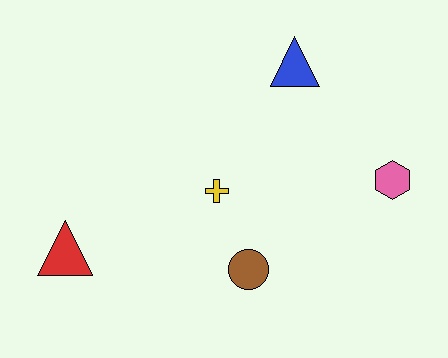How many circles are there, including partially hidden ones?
There is 1 circle.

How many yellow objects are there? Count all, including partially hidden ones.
There is 1 yellow object.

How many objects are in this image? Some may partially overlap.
There are 5 objects.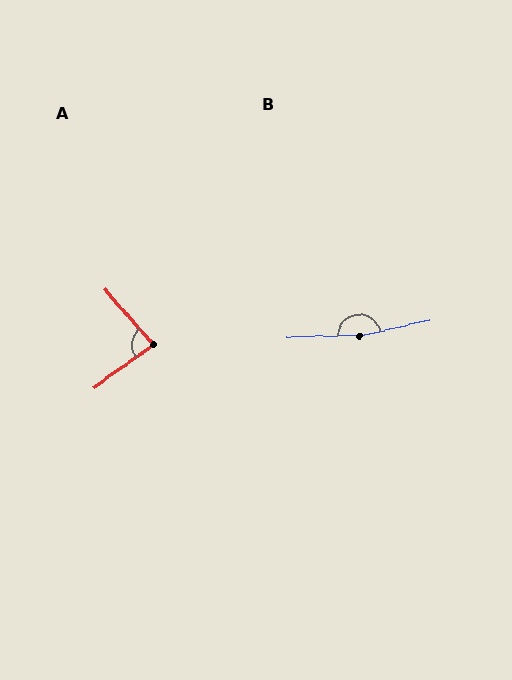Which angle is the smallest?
A, at approximately 85 degrees.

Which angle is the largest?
B, at approximately 168 degrees.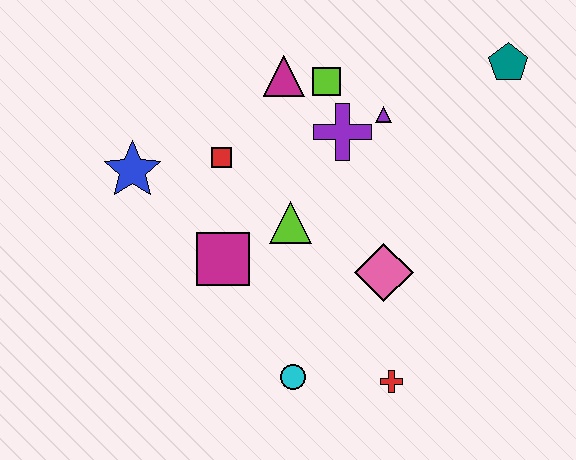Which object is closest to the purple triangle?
The purple cross is closest to the purple triangle.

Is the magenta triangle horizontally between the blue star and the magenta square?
No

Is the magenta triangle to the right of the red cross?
No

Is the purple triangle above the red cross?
Yes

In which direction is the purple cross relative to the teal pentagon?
The purple cross is to the left of the teal pentagon.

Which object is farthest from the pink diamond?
The blue star is farthest from the pink diamond.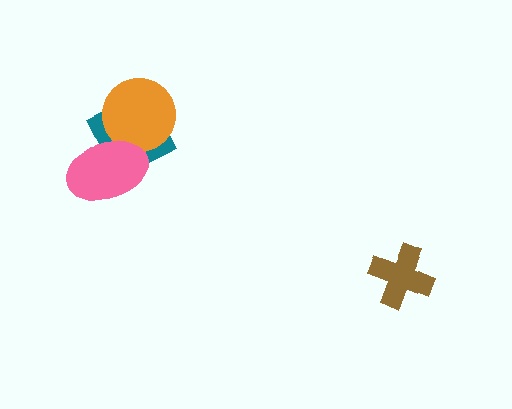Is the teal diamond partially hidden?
Yes, it is partially covered by another shape.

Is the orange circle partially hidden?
Yes, it is partially covered by another shape.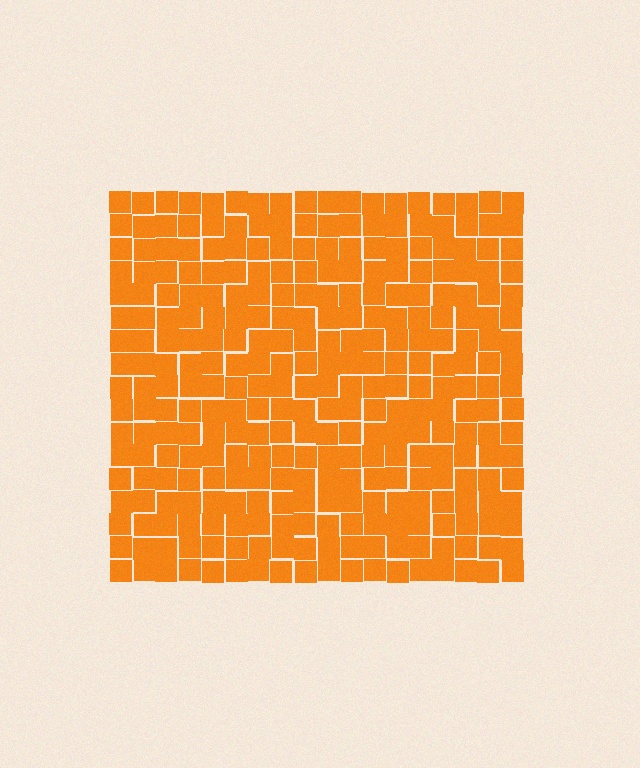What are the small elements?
The small elements are squares.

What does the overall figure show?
The overall figure shows a square.